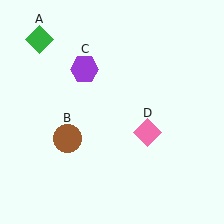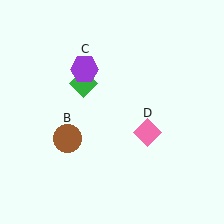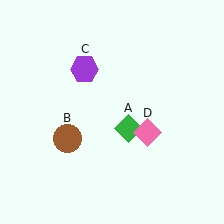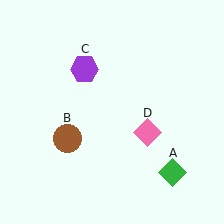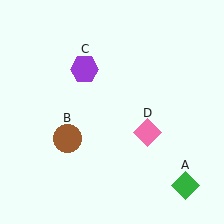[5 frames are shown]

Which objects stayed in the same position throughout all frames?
Brown circle (object B) and purple hexagon (object C) and pink diamond (object D) remained stationary.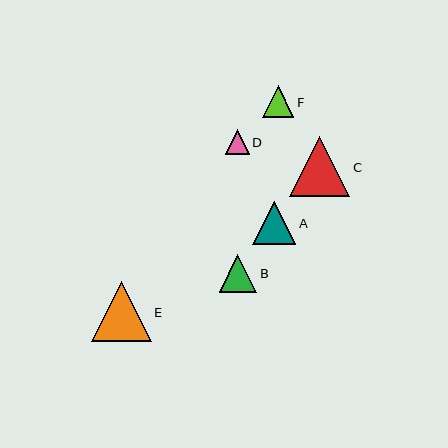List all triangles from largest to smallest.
From largest to smallest: C, E, A, B, F, D.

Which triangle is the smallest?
Triangle D is the smallest with a size of approximately 24 pixels.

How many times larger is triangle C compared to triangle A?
Triangle C is approximately 1.4 times the size of triangle A.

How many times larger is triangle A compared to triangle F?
Triangle A is approximately 1.4 times the size of triangle F.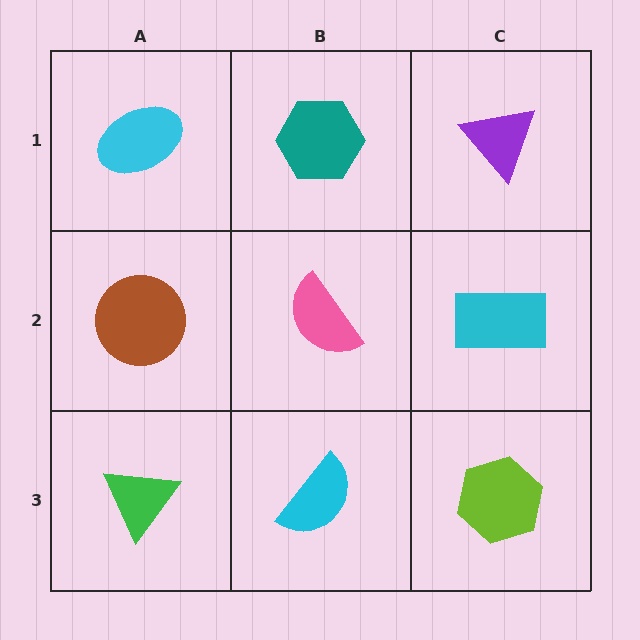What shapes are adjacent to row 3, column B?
A pink semicircle (row 2, column B), a green triangle (row 3, column A), a lime hexagon (row 3, column C).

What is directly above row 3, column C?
A cyan rectangle.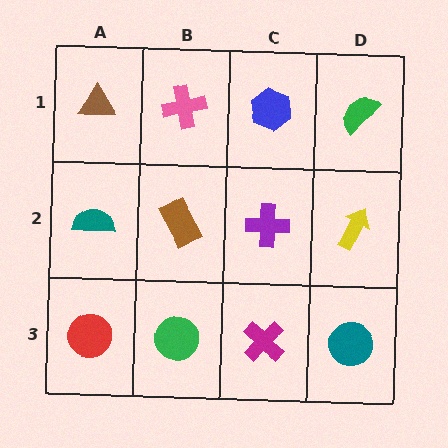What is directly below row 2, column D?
A teal circle.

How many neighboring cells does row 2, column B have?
4.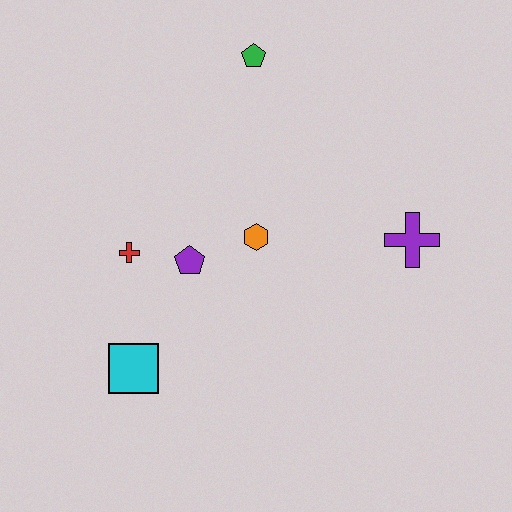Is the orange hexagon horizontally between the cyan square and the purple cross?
Yes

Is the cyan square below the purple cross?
Yes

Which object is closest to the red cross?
The purple pentagon is closest to the red cross.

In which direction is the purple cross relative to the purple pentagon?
The purple cross is to the right of the purple pentagon.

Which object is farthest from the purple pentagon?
The purple cross is farthest from the purple pentagon.